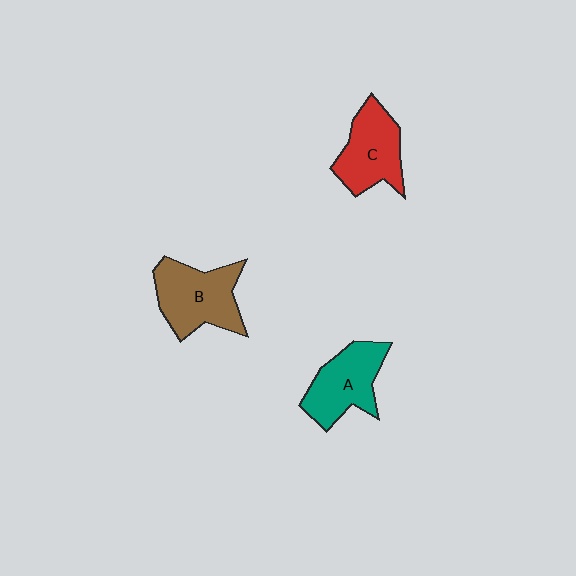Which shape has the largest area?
Shape B (brown).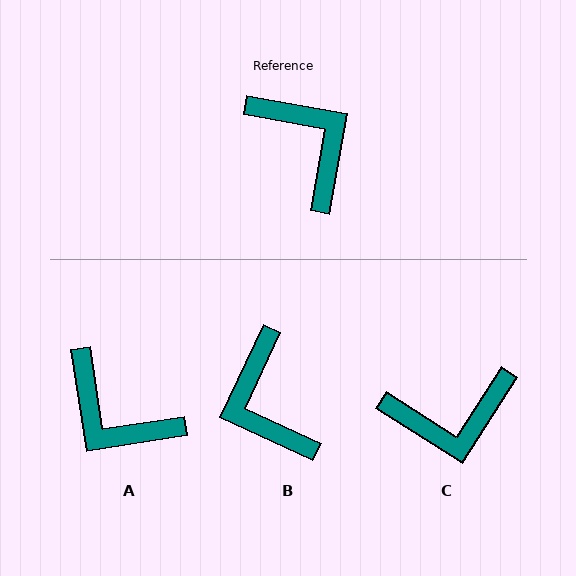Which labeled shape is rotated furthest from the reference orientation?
B, about 165 degrees away.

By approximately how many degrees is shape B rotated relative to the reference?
Approximately 165 degrees counter-clockwise.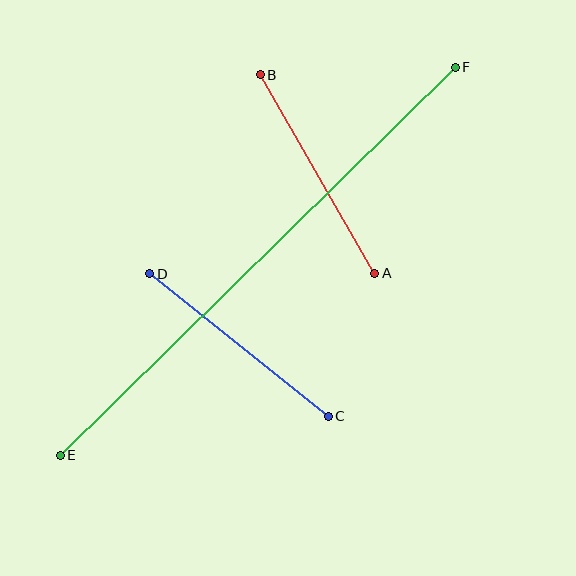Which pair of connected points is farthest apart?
Points E and F are farthest apart.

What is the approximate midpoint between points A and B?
The midpoint is at approximately (317, 174) pixels.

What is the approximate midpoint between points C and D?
The midpoint is at approximately (239, 345) pixels.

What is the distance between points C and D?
The distance is approximately 228 pixels.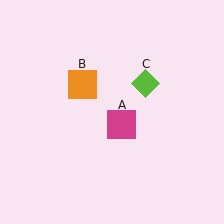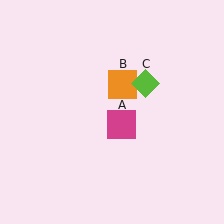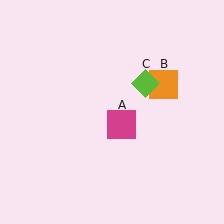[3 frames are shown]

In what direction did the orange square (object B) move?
The orange square (object B) moved right.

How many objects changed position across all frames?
1 object changed position: orange square (object B).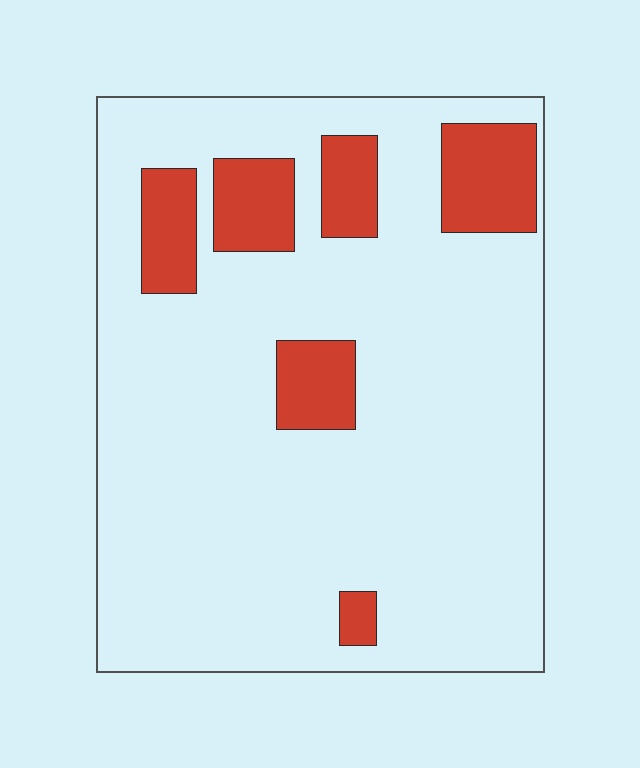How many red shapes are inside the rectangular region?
6.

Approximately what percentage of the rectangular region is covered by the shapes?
Approximately 15%.